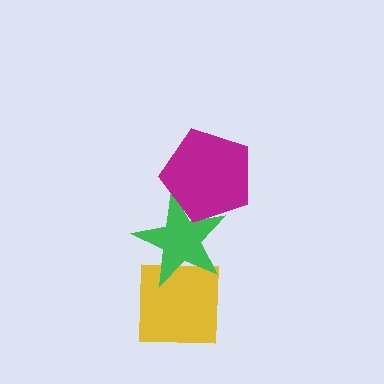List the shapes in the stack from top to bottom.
From top to bottom: the magenta pentagon, the green star, the yellow square.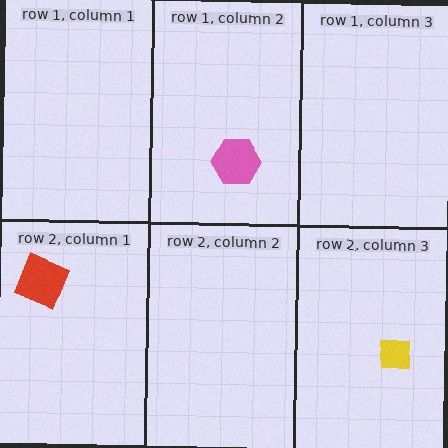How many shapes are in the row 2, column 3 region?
1.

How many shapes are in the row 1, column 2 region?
1.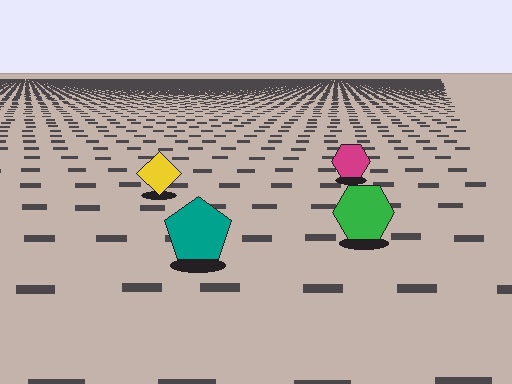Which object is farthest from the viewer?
The magenta hexagon is farthest from the viewer. It appears smaller and the ground texture around it is denser.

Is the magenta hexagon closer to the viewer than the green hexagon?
No. The green hexagon is closer — you can tell from the texture gradient: the ground texture is coarser near it.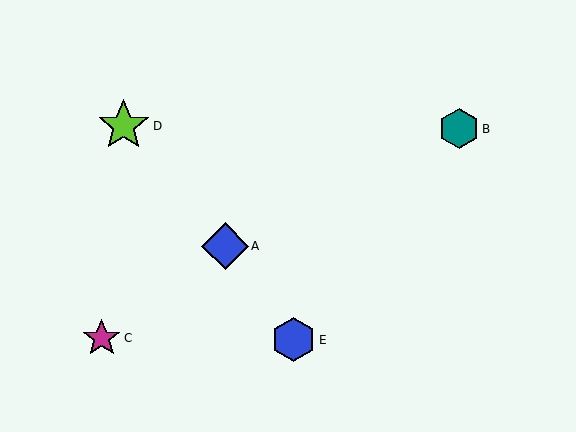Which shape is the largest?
The lime star (labeled D) is the largest.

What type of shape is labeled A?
Shape A is a blue diamond.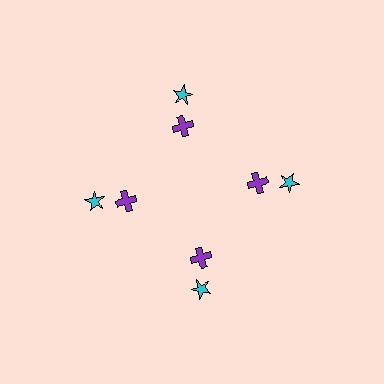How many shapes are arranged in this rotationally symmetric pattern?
There are 8 shapes, arranged in 4 groups of 2.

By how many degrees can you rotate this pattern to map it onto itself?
The pattern maps onto itself every 90 degrees of rotation.